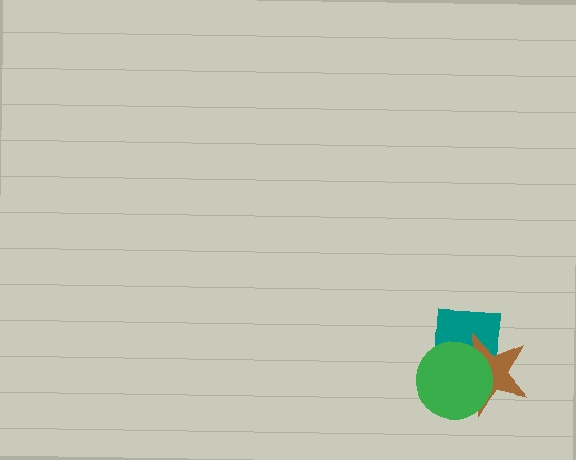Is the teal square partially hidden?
Yes, it is partially covered by another shape.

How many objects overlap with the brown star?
2 objects overlap with the brown star.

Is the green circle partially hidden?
No, no other shape covers it.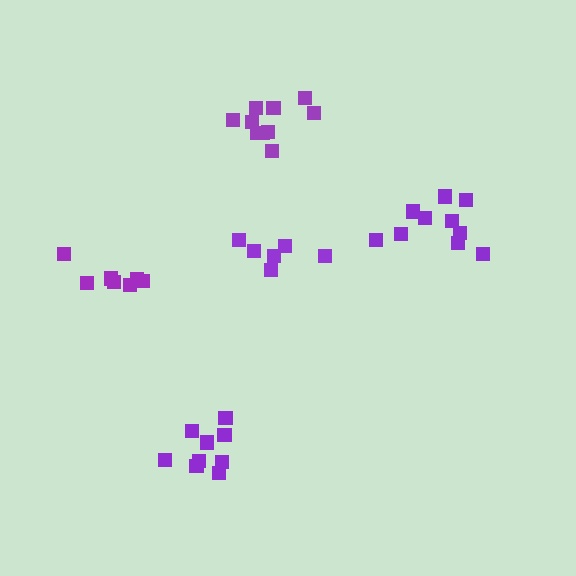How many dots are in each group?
Group 1: 10 dots, Group 2: 7 dots, Group 3: 9 dots, Group 4: 10 dots, Group 5: 6 dots (42 total).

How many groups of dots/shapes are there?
There are 5 groups.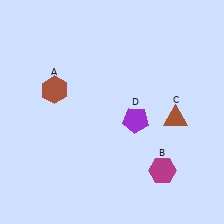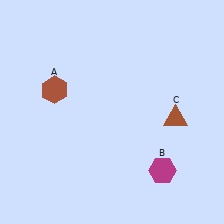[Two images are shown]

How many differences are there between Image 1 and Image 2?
There is 1 difference between the two images.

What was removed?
The purple pentagon (D) was removed in Image 2.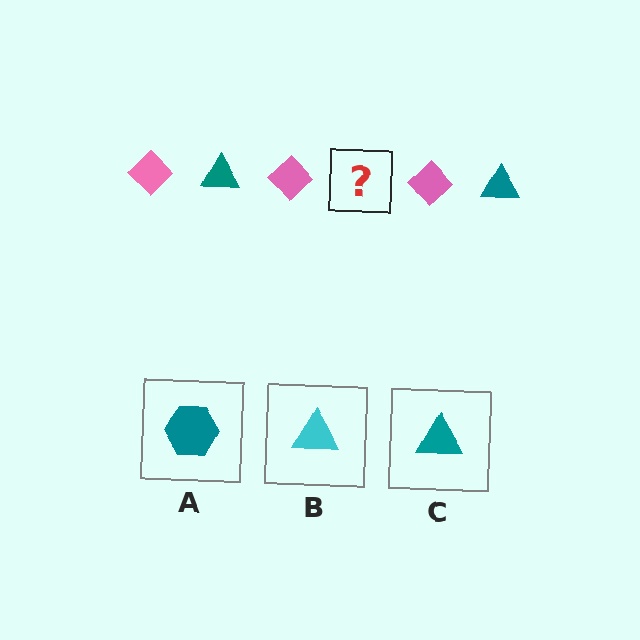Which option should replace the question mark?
Option C.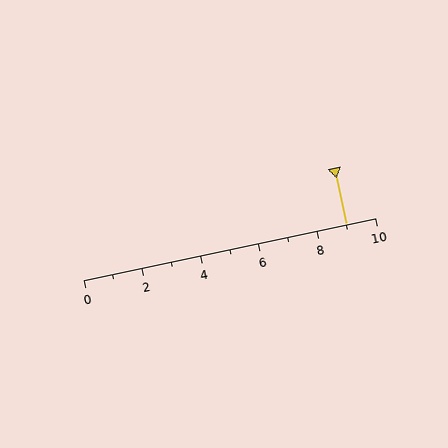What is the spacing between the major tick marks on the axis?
The major ticks are spaced 2 apart.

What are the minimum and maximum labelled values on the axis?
The axis runs from 0 to 10.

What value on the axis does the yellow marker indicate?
The marker indicates approximately 9.